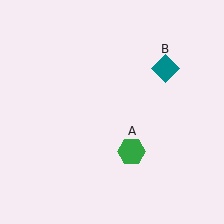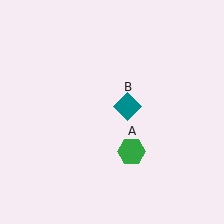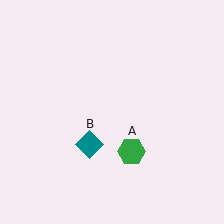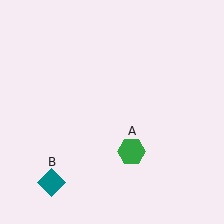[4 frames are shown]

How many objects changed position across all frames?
1 object changed position: teal diamond (object B).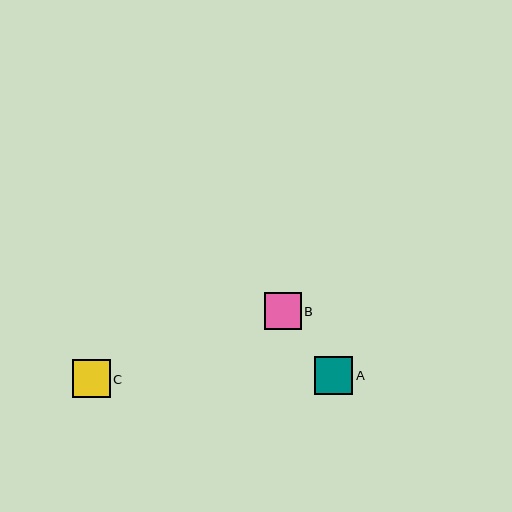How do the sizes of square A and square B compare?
Square A and square B are approximately the same size.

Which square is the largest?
Square A is the largest with a size of approximately 38 pixels.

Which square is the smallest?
Square B is the smallest with a size of approximately 37 pixels.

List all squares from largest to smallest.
From largest to smallest: A, C, B.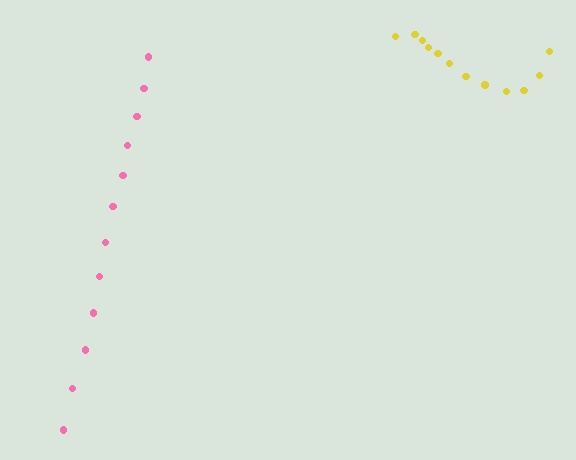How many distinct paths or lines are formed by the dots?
There are 2 distinct paths.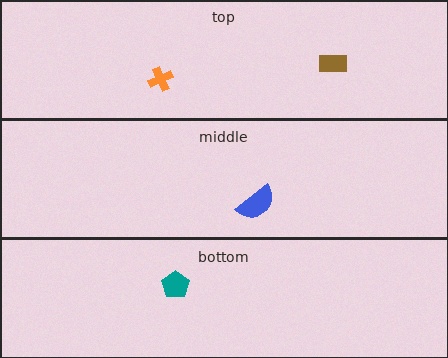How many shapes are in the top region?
2.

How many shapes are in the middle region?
1.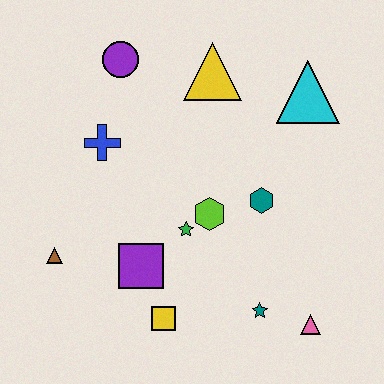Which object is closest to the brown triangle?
The purple square is closest to the brown triangle.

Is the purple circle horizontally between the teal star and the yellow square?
No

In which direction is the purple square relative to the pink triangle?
The purple square is to the left of the pink triangle.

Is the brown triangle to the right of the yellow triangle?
No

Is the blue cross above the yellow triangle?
No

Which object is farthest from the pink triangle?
The purple circle is farthest from the pink triangle.